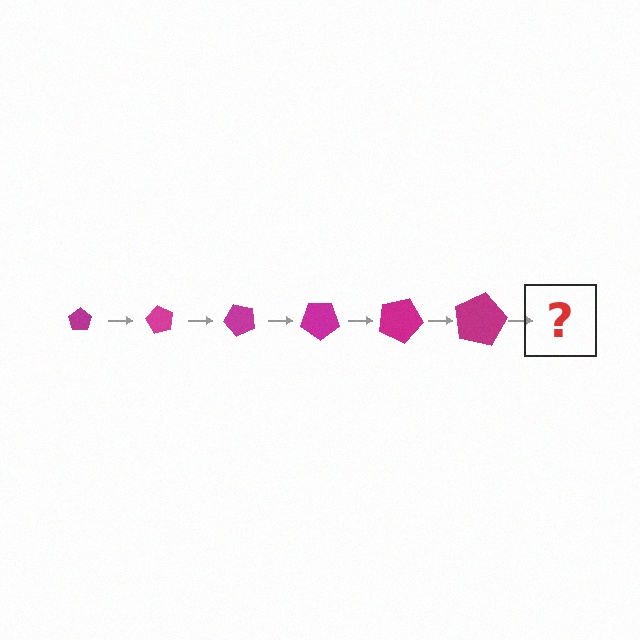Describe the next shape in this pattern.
It should be a pentagon, larger than the previous one and rotated 360 degrees from the start.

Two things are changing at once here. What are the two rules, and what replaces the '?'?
The two rules are that the pentagon grows larger each step and it rotates 60 degrees each step. The '?' should be a pentagon, larger than the previous one and rotated 360 degrees from the start.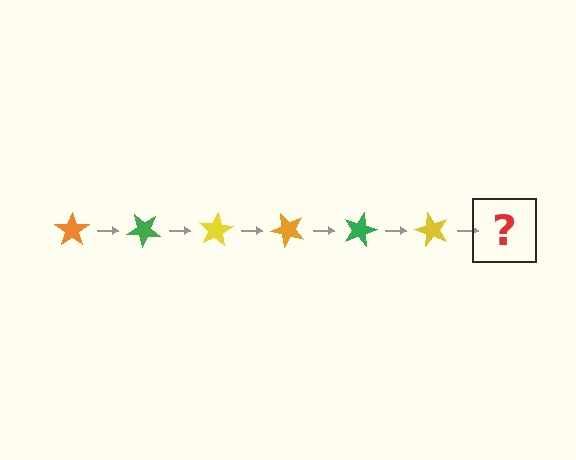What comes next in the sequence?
The next element should be an orange star, rotated 240 degrees from the start.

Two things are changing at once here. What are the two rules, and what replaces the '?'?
The two rules are that it rotates 40 degrees each step and the color cycles through orange, green, and yellow. The '?' should be an orange star, rotated 240 degrees from the start.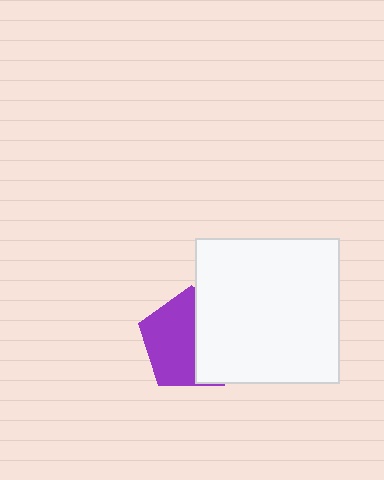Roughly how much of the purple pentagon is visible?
About half of it is visible (roughly 56%).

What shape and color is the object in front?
The object in front is a white square.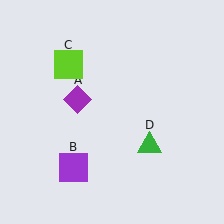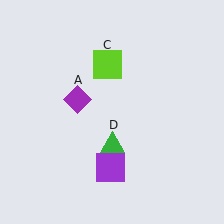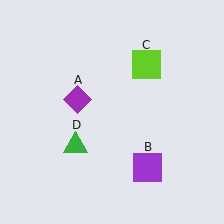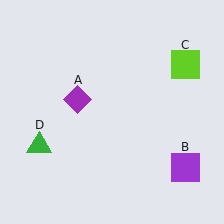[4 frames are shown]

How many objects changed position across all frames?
3 objects changed position: purple square (object B), lime square (object C), green triangle (object D).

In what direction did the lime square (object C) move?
The lime square (object C) moved right.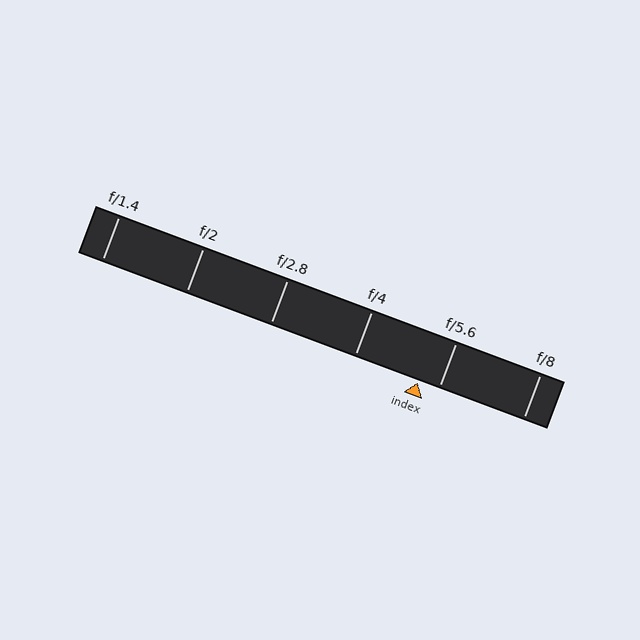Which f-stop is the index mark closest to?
The index mark is closest to f/5.6.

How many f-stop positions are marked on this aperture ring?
There are 6 f-stop positions marked.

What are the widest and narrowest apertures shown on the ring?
The widest aperture shown is f/1.4 and the narrowest is f/8.